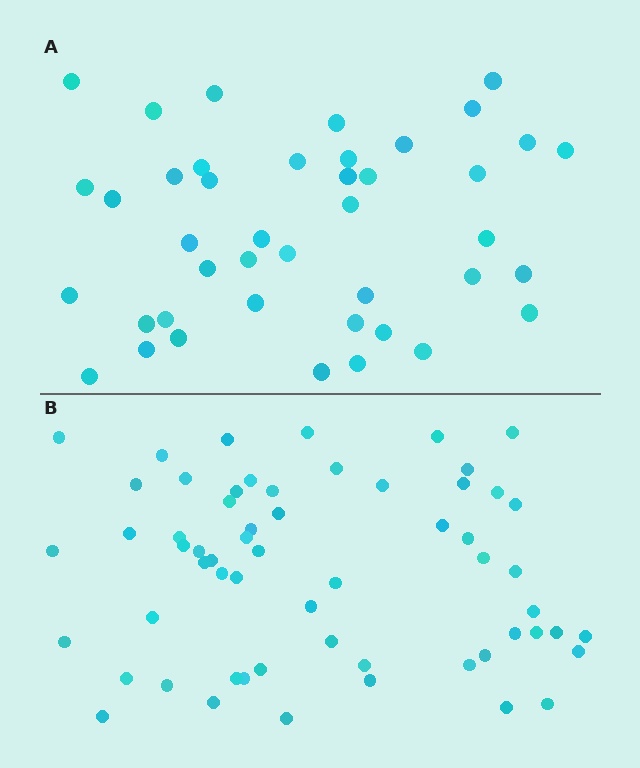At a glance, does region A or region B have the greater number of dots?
Region B (the bottom region) has more dots.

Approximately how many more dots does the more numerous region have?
Region B has approximately 20 more dots than region A.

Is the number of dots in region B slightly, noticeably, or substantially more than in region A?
Region B has noticeably more, but not dramatically so. The ratio is roughly 1.4 to 1.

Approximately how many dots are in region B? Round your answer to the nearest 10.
About 60 dots.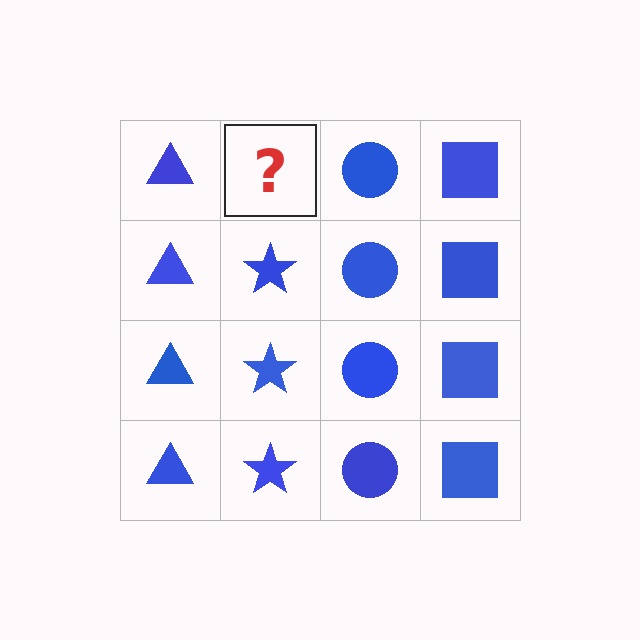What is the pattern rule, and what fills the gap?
The rule is that each column has a consistent shape. The gap should be filled with a blue star.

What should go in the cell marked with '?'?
The missing cell should contain a blue star.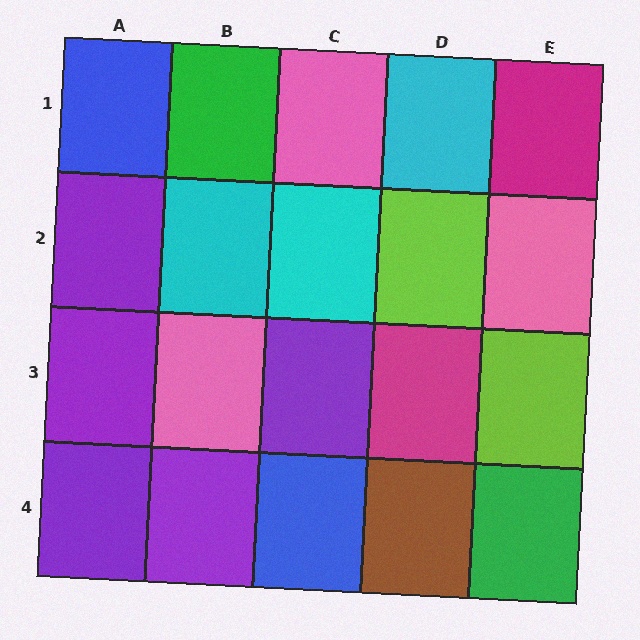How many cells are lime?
2 cells are lime.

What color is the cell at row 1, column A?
Blue.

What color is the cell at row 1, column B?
Green.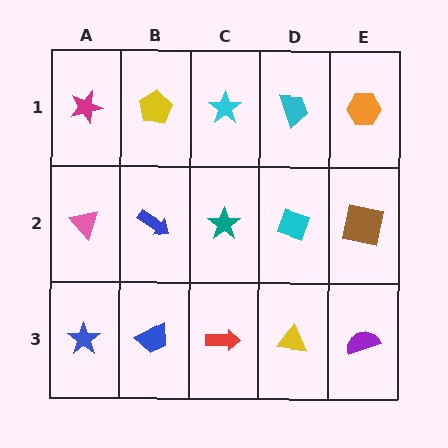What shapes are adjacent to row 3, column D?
A cyan diamond (row 2, column D), a red arrow (row 3, column C), a purple semicircle (row 3, column E).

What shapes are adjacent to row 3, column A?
A pink triangle (row 2, column A), a blue trapezoid (row 3, column B).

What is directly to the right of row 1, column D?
An orange hexagon.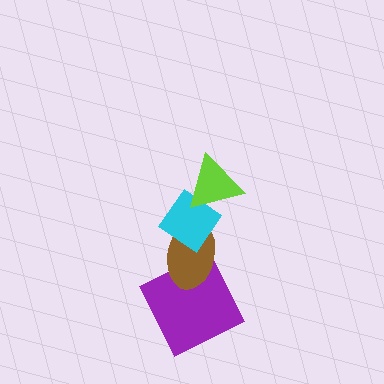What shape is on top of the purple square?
The brown ellipse is on top of the purple square.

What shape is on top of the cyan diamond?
The lime triangle is on top of the cyan diamond.